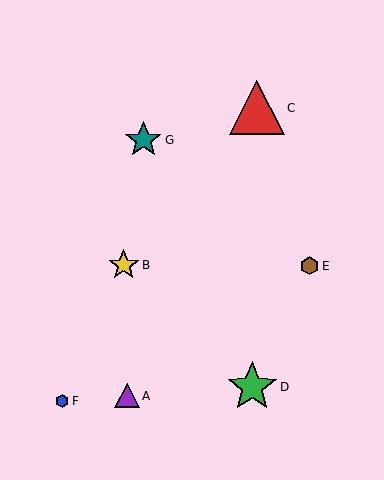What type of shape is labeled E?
Shape E is a brown hexagon.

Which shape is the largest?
The red triangle (labeled C) is the largest.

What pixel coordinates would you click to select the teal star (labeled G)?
Click at (143, 140) to select the teal star G.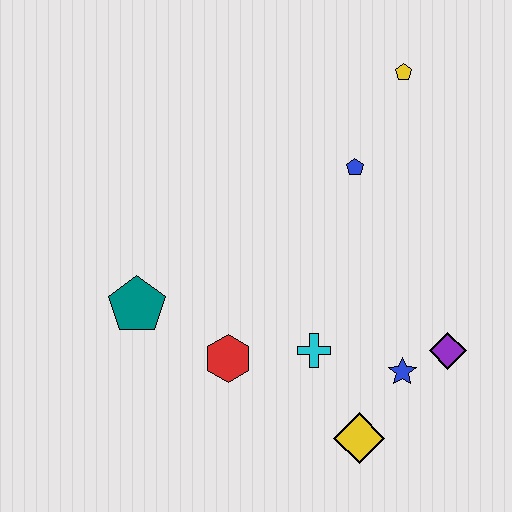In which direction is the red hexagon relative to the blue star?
The red hexagon is to the left of the blue star.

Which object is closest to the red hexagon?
The cyan cross is closest to the red hexagon.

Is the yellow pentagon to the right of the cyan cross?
Yes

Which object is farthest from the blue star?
The yellow pentagon is farthest from the blue star.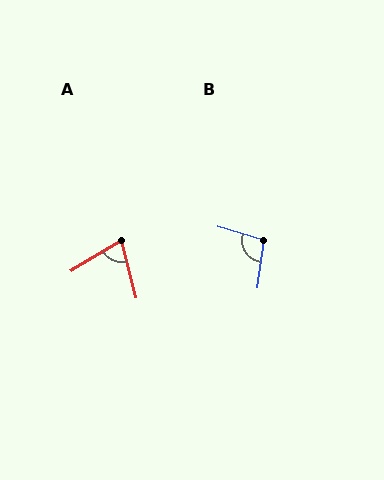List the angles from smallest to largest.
A (73°), B (99°).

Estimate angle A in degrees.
Approximately 73 degrees.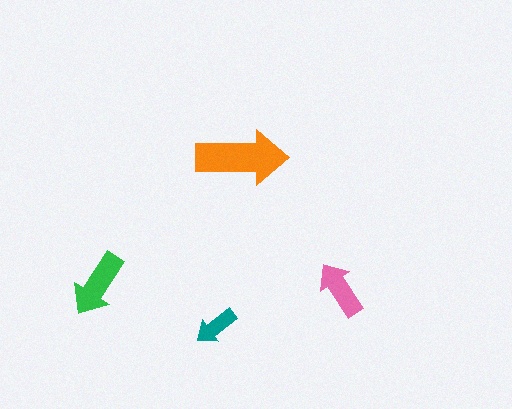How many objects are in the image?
There are 4 objects in the image.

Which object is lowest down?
The teal arrow is bottommost.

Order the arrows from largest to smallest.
the orange one, the green one, the pink one, the teal one.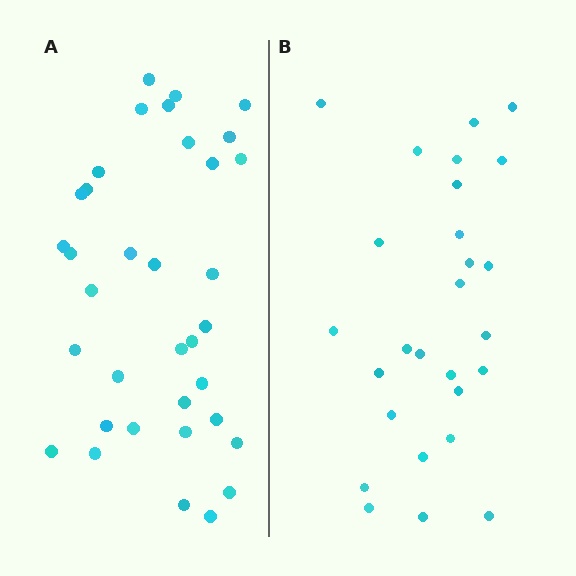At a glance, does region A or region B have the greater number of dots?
Region A (the left region) has more dots.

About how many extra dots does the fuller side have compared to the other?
Region A has roughly 8 or so more dots than region B.